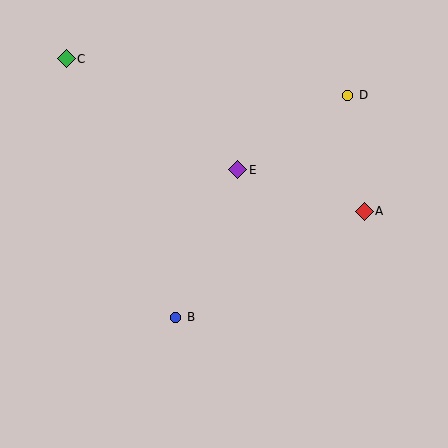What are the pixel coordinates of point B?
Point B is at (176, 317).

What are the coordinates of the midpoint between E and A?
The midpoint between E and A is at (301, 191).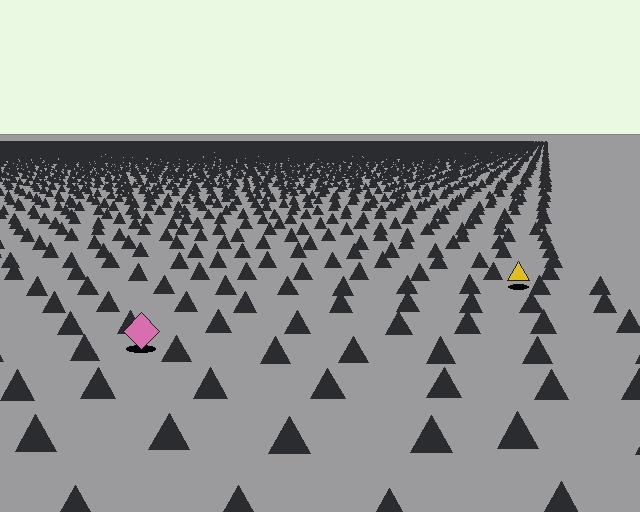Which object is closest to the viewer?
The pink diamond is closest. The texture marks near it are larger and more spread out.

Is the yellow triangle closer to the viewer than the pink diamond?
No. The pink diamond is closer — you can tell from the texture gradient: the ground texture is coarser near it.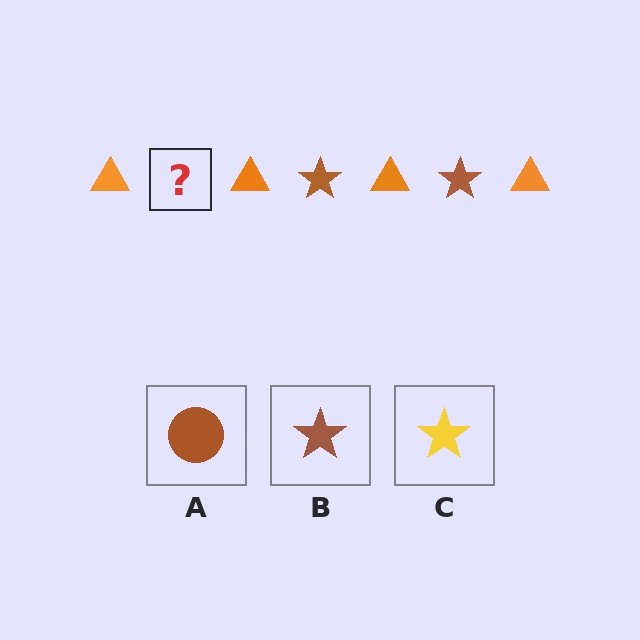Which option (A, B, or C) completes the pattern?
B.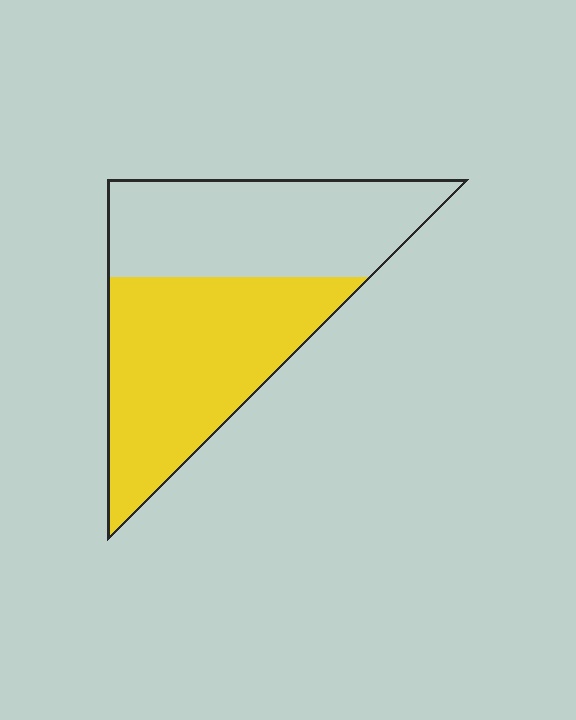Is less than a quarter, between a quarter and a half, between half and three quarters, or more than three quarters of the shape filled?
Between half and three quarters.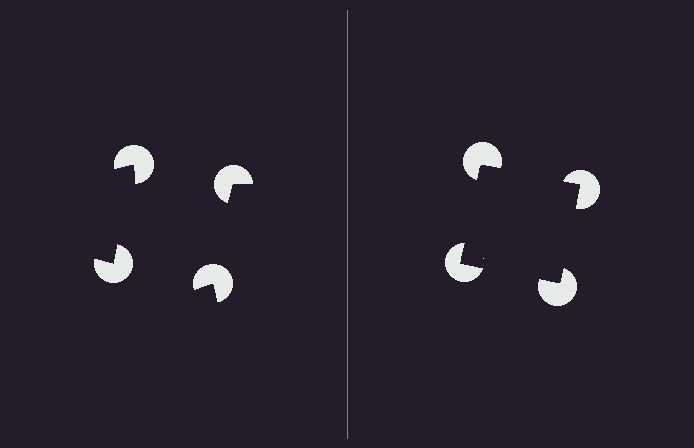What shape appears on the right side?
An illusory square.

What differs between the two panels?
The pac-man discs are positioned identically on both sides; only the wedge orientations differ. On the right they align to a square; on the left they are misaligned.